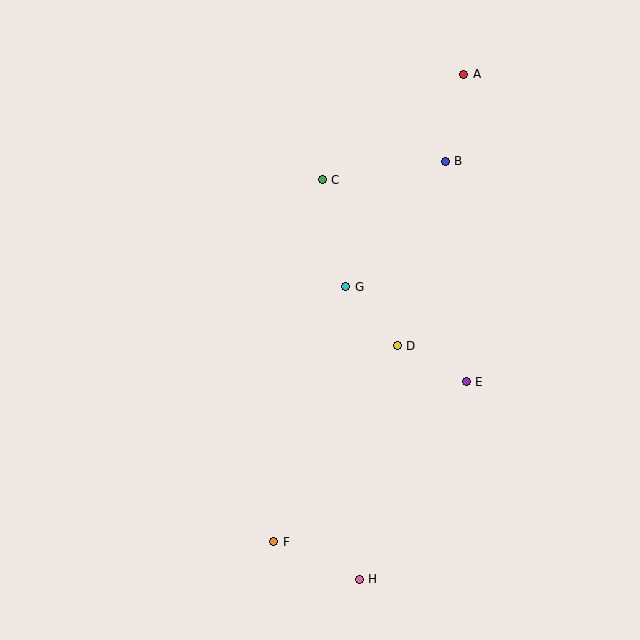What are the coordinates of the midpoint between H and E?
The midpoint between H and E is at (413, 481).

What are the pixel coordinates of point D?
Point D is at (397, 346).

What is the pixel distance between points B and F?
The distance between B and F is 417 pixels.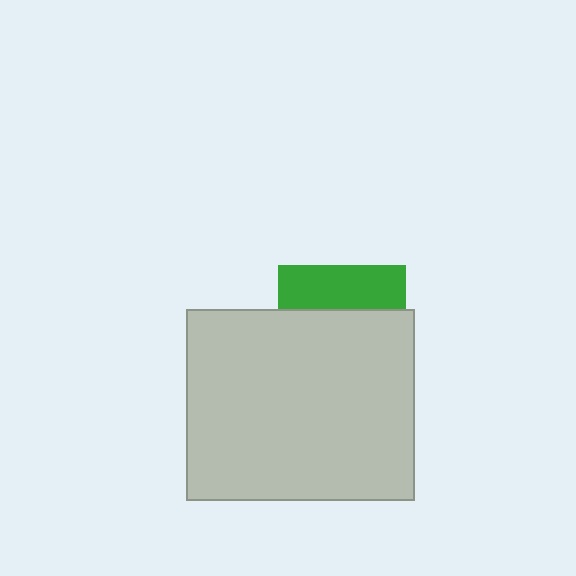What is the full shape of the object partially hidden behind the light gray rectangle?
The partially hidden object is a green square.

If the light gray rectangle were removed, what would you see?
You would see the complete green square.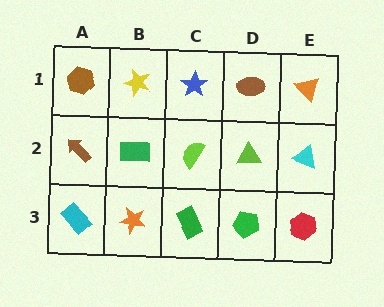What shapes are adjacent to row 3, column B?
A green rectangle (row 2, column B), a cyan rectangle (row 3, column A), a green rectangle (row 3, column C).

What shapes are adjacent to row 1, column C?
A lime semicircle (row 2, column C), a yellow star (row 1, column B), a brown ellipse (row 1, column D).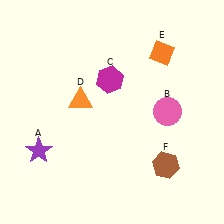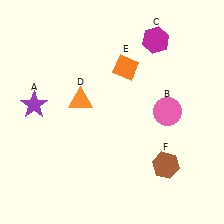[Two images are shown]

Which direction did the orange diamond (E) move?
The orange diamond (E) moved left.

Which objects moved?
The objects that moved are: the purple star (A), the magenta hexagon (C), the orange diamond (E).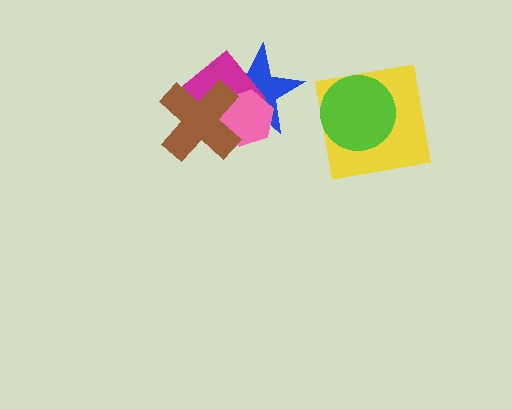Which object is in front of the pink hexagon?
The brown cross is in front of the pink hexagon.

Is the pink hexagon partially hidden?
Yes, it is partially covered by another shape.